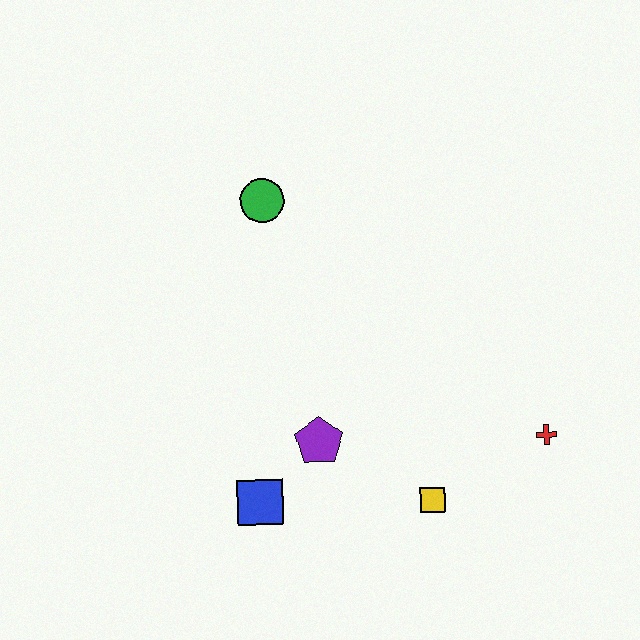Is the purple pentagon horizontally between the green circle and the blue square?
No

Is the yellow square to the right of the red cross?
No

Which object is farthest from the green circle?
The red cross is farthest from the green circle.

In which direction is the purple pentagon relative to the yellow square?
The purple pentagon is to the left of the yellow square.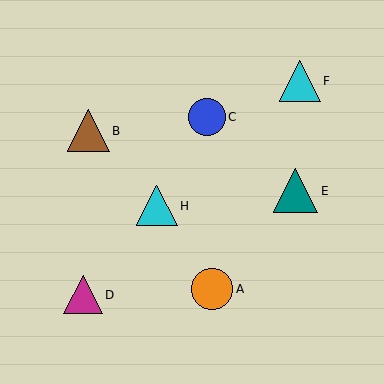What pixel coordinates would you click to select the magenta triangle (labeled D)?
Click at (83, 295) to select the magenta triangle D.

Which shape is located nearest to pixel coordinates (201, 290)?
The orange circle (labeled A) at (212, 289) is nearest to that location.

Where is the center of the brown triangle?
The center of the brown triangle is at (88, 131).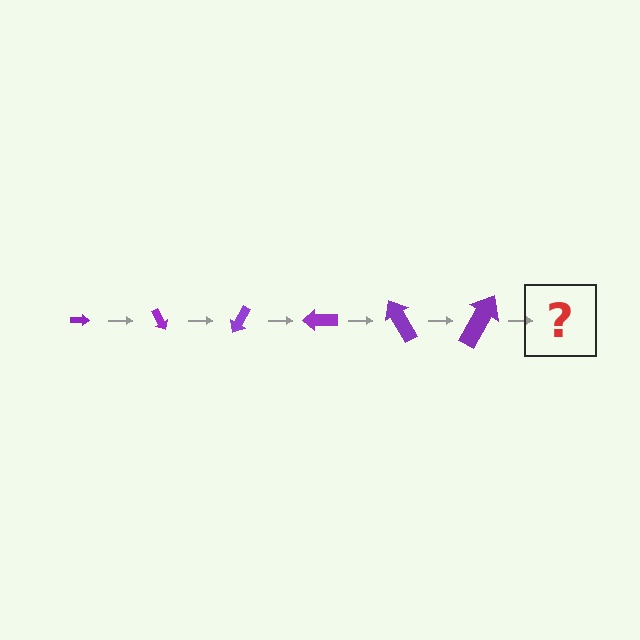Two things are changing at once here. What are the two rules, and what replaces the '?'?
The two rules are that the arrow grows larger each step and it rotates 60 degrees each step. The '?' should be an arrow, larger than the previous one and rotated 360 degrees from the start.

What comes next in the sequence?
The next element should be an arrow, larger than the previous one and rotated 360 degrees from the start.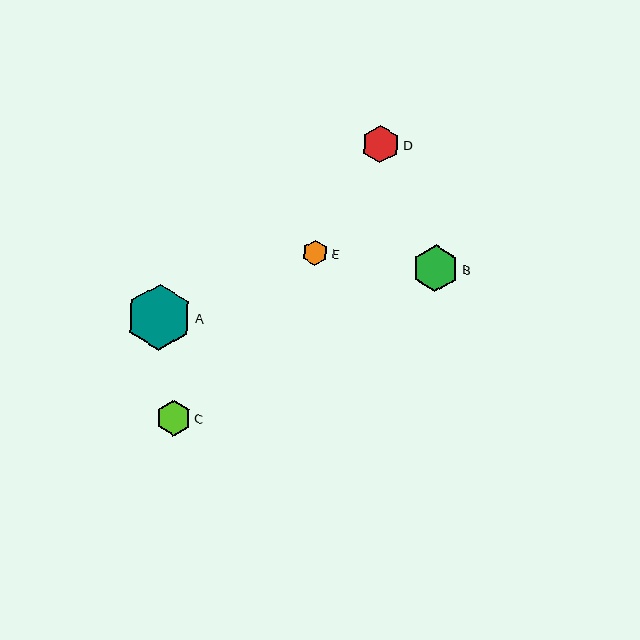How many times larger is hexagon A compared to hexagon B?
Hexagon A is approximately 1.4 times the size of hexagon B.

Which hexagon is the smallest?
Hexagon E is the smallest with a size of approximately 25 pixels.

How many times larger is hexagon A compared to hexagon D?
Hexagon A is approximately 1.8 times the size of hexagon D.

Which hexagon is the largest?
Hexagon A is the largest with a size of approximately 66 pixels.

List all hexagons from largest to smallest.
From largest to smallest: A, B, D, C, E.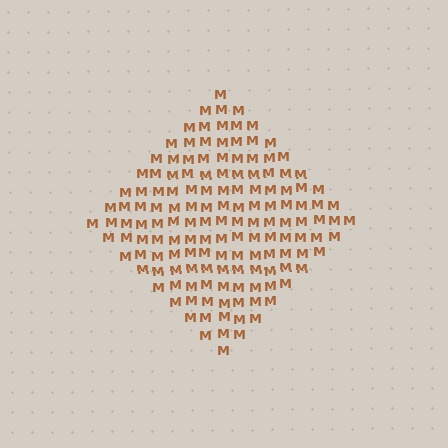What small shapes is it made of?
It is made of small letter M's.